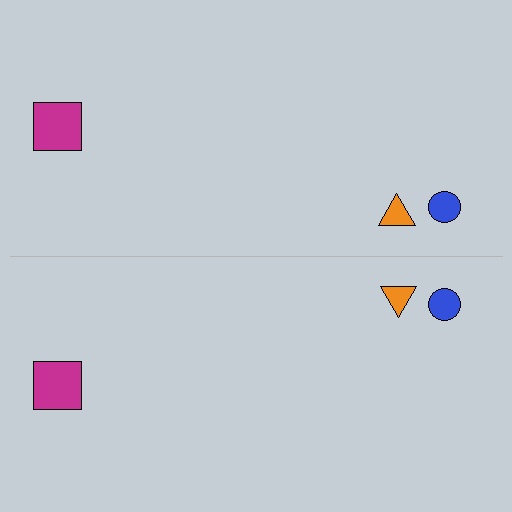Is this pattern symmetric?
Yes, this pattern has bilateral (reflection) symmetry.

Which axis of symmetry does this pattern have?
The pattern has a horizontal axis of symmetry running through the center of the image.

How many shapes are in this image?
There are 6 shapes in this image.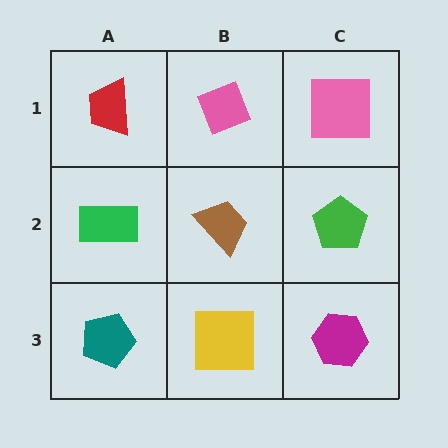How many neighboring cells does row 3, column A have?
2.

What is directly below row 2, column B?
A yellow square.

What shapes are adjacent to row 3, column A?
A green rectangle (row 2, column A), a yellow square (row 3, column B).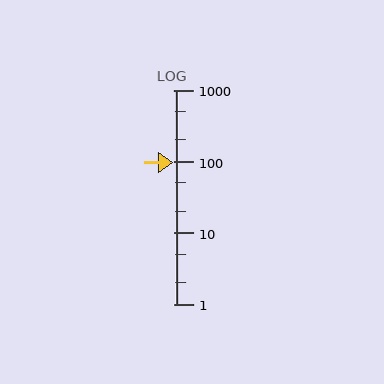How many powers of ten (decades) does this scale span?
The scale spans 3 decades, from 1 to 1000.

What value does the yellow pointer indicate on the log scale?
The pointer indicates approximately 96.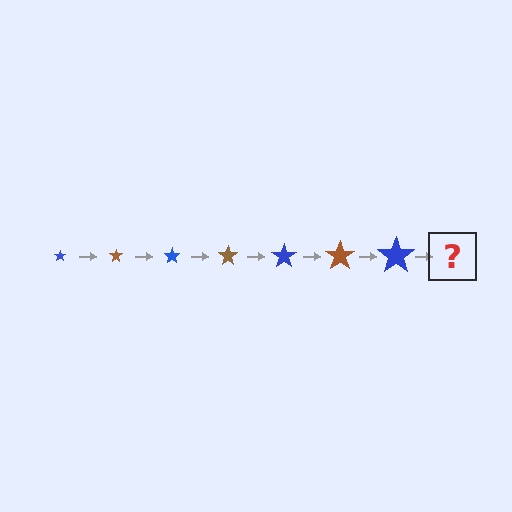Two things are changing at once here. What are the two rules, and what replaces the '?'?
The two rules are that the star grows larger each step and the color cycles through blue and brown. The '?' should be a brown star, larger than the previous one.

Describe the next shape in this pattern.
It should be a brown star, larger than the previous one.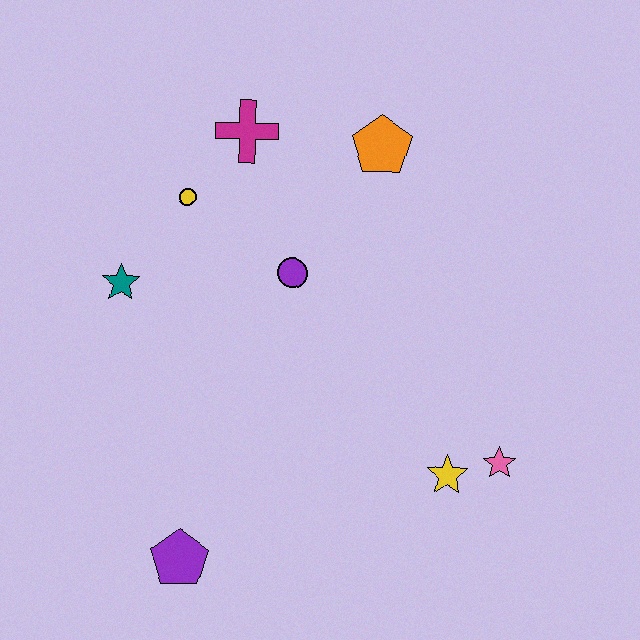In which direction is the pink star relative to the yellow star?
The pink star is to the right of the yellow star.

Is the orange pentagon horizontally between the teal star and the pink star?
Yes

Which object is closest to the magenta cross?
The yellow circle is closest to the magenta cross.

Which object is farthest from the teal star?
The pink star is farthest from the teal star.